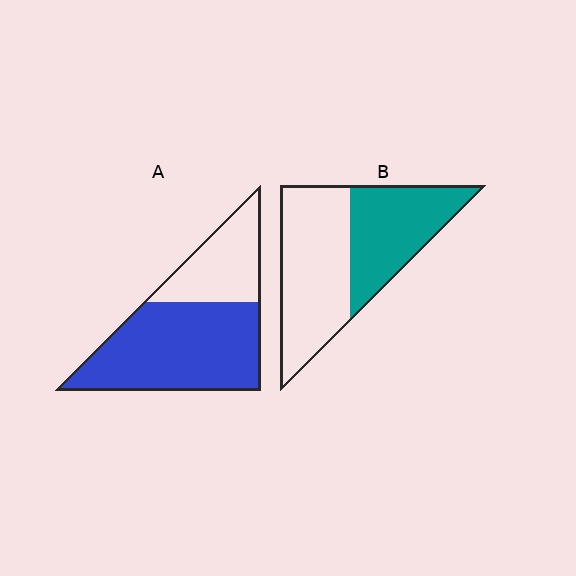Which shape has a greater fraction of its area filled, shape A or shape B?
Shape A.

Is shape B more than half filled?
No.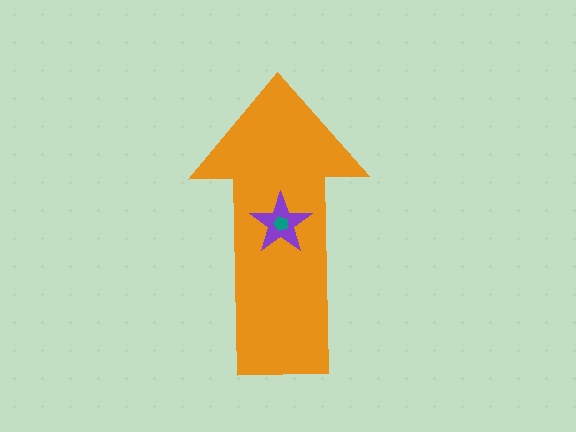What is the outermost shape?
The orange arrow.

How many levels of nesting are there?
3.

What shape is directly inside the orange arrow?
The purple star.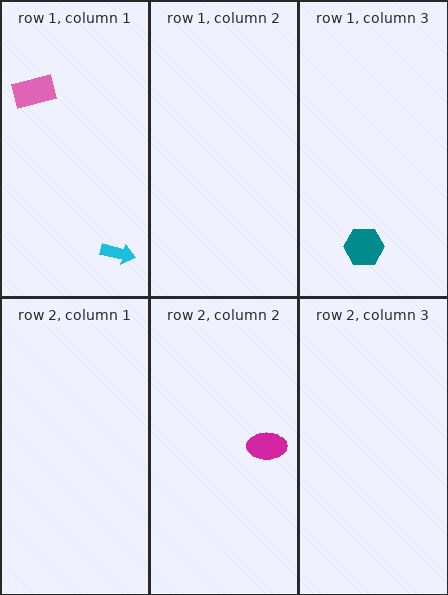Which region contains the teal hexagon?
The row 1, column 3 region.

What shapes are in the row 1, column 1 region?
The pink rectangle, the cyan arrow.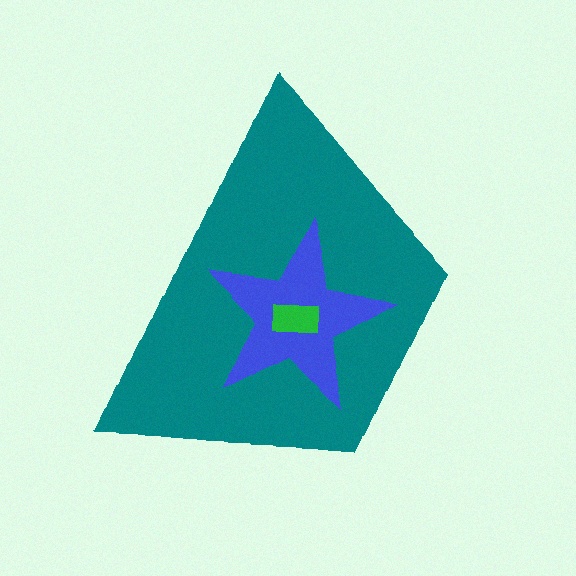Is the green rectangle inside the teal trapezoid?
Yes.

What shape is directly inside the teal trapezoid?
The blue star.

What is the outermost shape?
The teal trapezoid.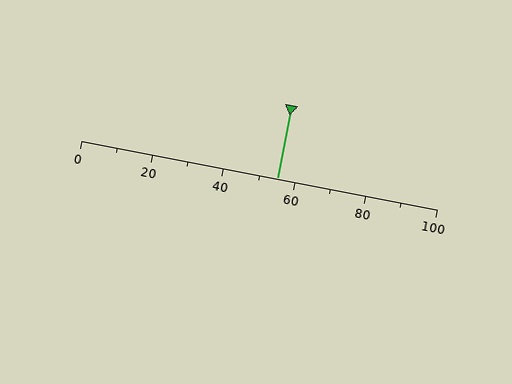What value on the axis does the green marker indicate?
The marker indicates approximately 55.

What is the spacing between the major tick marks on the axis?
The major ticks are spaced 20 apart.